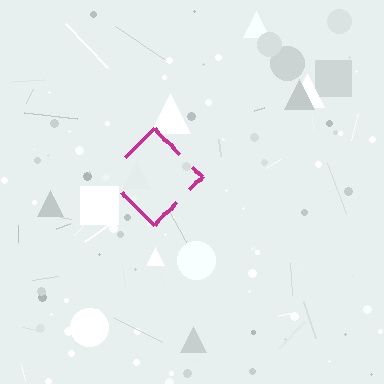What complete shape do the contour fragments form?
The contour fragments form a diamond.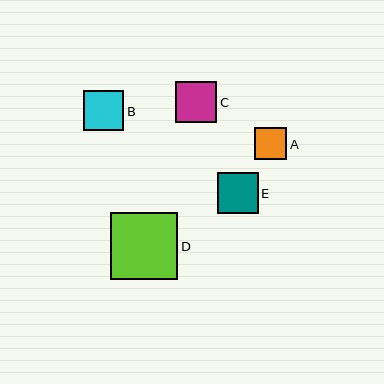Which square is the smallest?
Square A is the smallest with a size of approximately 32 pixels.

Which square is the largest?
Square D is the largest with a size of approximately 67 pixels.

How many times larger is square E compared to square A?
Square E is approximately 1.3 times the size of square A.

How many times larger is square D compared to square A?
Square D is approximately 2.1 times the size of square A.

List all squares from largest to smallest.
From largest to smallest: D, C, E, B, A.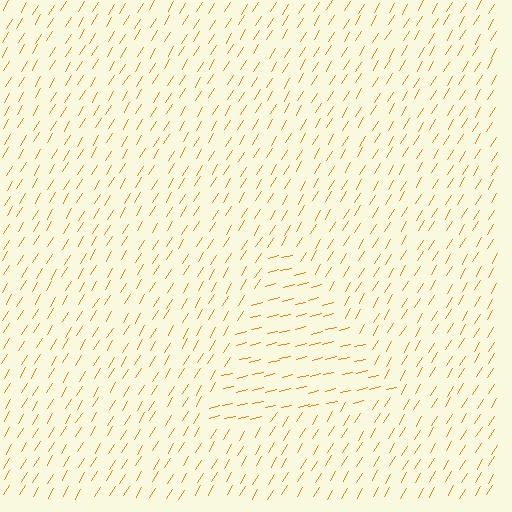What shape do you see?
I see a triangle.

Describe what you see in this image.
The image is filled with small orange line segments. A triangle region in the image has lines oriented differently from the surrounding lines, creating a visible texture boundary.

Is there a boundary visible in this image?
Yes, there is a texture boundary formed by a change in line orientation.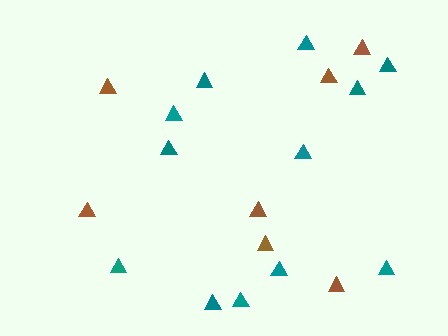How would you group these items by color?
There are 2 groups: one group of teal triangles (12) and one group of brown triangles (7).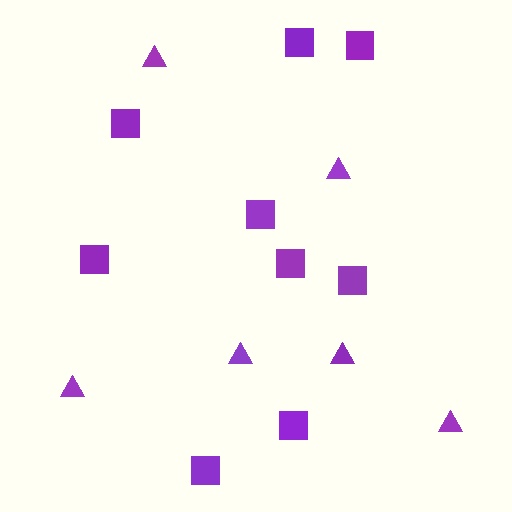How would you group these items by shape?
There are 2 groups: one group of triangles (6) and one group of squares (9).